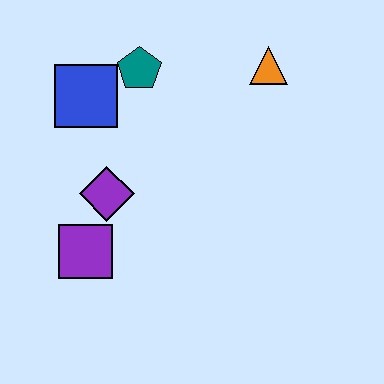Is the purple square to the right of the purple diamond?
No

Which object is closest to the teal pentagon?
The blue square is closest to the teal pentagon.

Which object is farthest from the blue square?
The orange triangle is farthest from the blue square.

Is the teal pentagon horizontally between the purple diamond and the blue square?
No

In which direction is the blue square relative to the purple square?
The blue square is above the purple square.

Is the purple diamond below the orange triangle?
Yes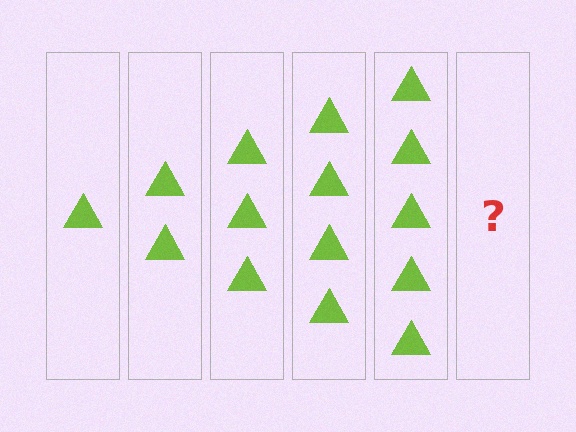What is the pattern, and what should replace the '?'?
The pattern is that each step adds one more triangle. The '?' should be 6 triangles.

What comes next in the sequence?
The next element should be 6 triangles.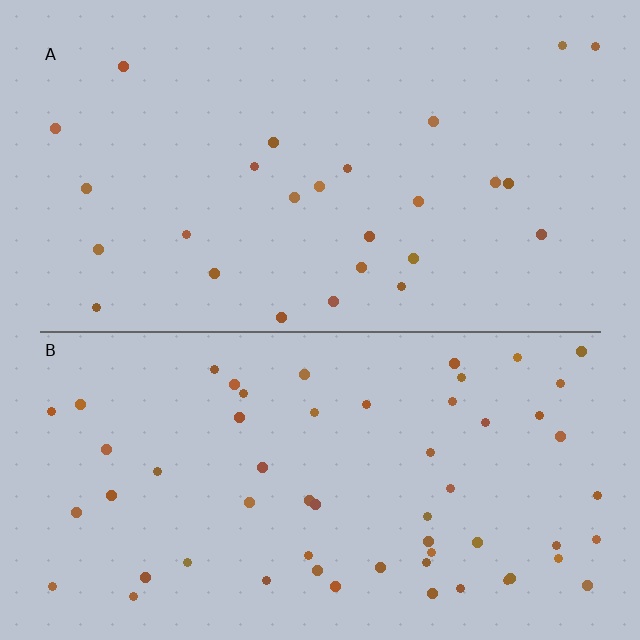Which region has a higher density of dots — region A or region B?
B (the bottom).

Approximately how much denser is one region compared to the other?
Approximately 2.2× — region B over region A.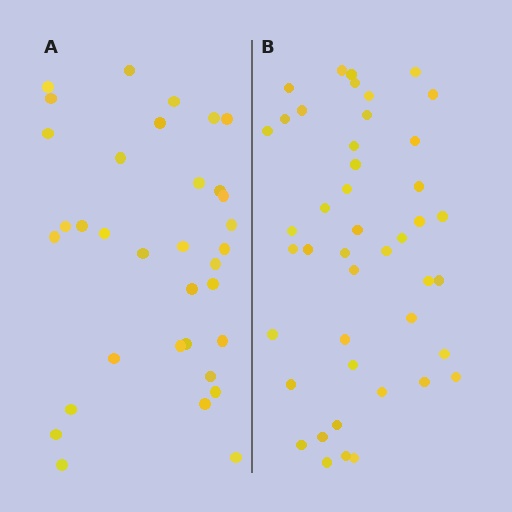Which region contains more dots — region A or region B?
Region B (the right region) has more dots.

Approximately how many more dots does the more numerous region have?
Region B has roughly 10 or so more dots than region A.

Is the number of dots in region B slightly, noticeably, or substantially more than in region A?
Region B has noticeably more, but not dramatically so. The ratio is roughly 1.3 to 1.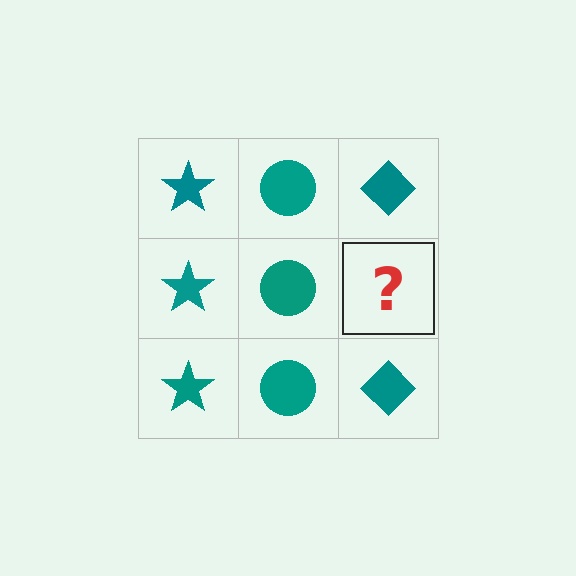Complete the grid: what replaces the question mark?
The question mark should be replaced with a teal diamond.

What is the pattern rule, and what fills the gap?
The rule is that each column has a consistent shape. The gap should be filled with a teal diamond.